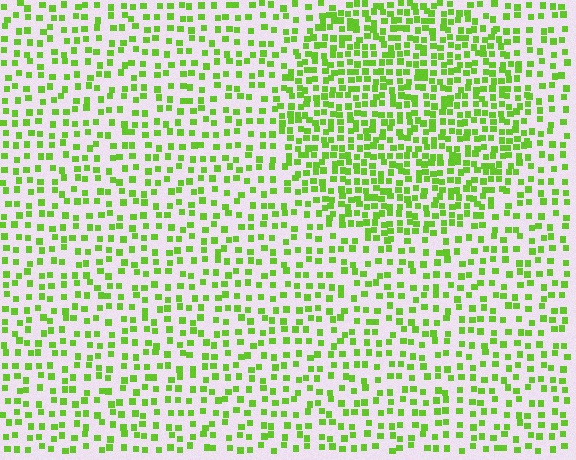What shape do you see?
I see a circle.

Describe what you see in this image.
The image contains small lime elements arranged at two different densities. A circle-shaped region is visible where the elements are more densely packed than the surrounding area.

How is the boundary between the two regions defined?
The boundary is defined by a change in element density (approximately 1.9x ratio). All elements are the same color, size, and shape.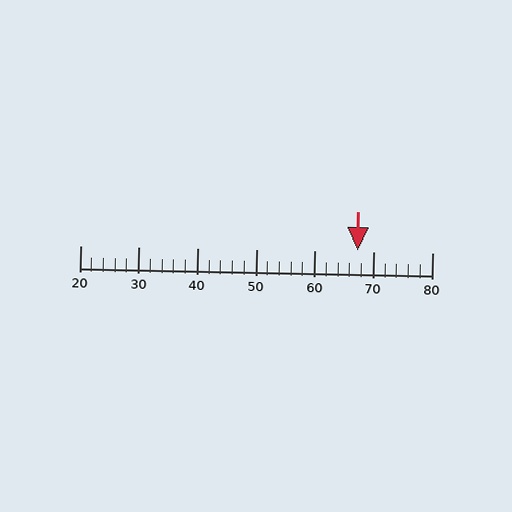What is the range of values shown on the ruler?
The ruler shows values from 20 to 80.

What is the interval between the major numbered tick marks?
The major tick marks are spaced 10 units apart.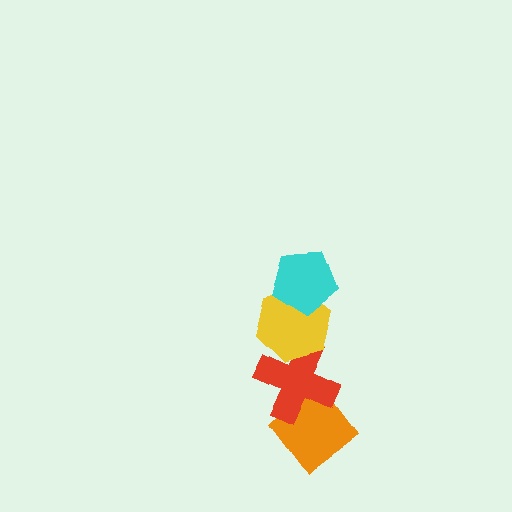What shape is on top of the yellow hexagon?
The cyan pentagon is on top of the yellow hexagon.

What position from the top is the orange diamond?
The orange diamond is 4th from the top.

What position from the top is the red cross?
The red cross is 3rd from the top.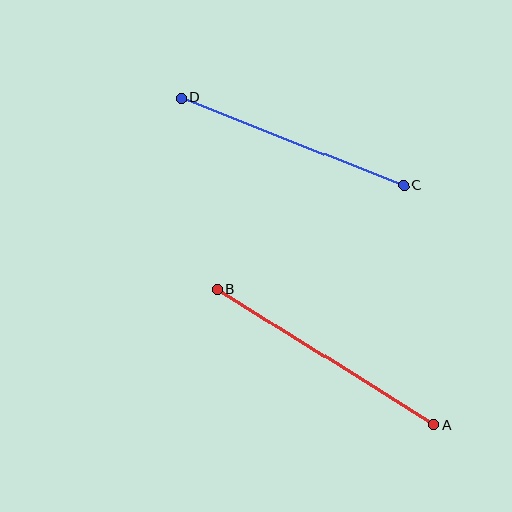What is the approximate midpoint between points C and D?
The midpoint is at approximately (292, 142) pixels.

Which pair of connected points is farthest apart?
Points A and B are farthest apart.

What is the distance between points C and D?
The distance is approximately 239 pixels.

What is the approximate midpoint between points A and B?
The midpoint is at approximately (326, 357) pixels.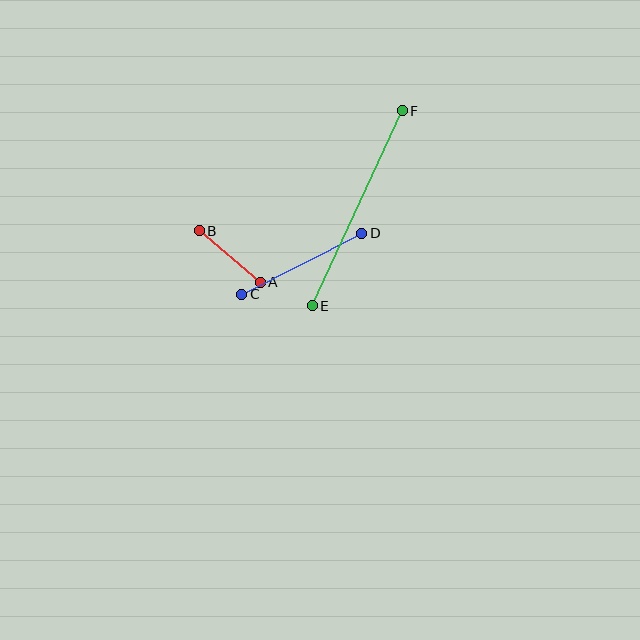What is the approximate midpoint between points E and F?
The midpoint is at approximately (357, 208) pixels.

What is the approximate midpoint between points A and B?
The midpoint is at approximately (230, 256) pixels.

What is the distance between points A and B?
The distance is approximately 80 pixels.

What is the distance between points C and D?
The distance is approximately 135 pixels.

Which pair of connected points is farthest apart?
Points E and F are farthest apart.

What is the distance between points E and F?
The distance is approximately 215 pixels.